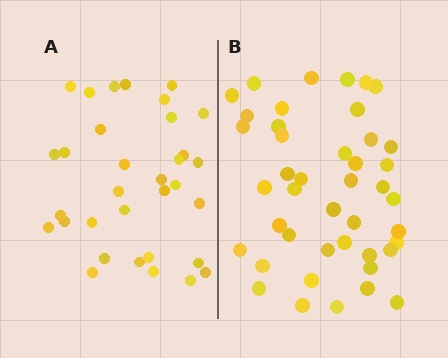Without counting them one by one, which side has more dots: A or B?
Region B (the right region) has more dots.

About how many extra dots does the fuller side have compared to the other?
Region B has roughly 10 or so more dots than region A.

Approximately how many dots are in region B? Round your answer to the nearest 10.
About 40 dots. (The exact count is 43, which rounds to 40.)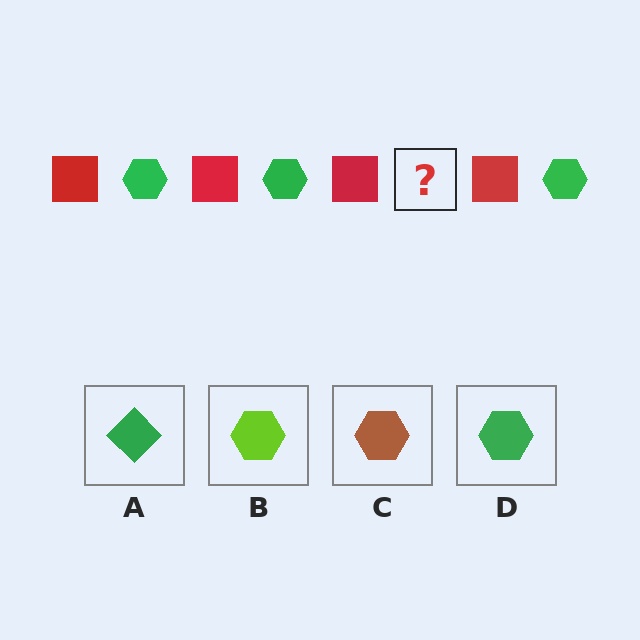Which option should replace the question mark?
Option D.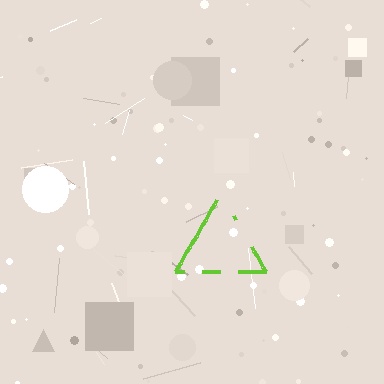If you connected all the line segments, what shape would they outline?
They would outline a triangle.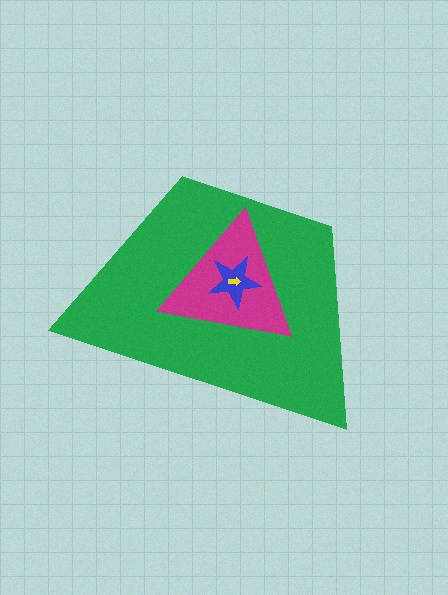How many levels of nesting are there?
4.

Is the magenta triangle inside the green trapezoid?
Yes.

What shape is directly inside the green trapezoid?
The magenta triangle.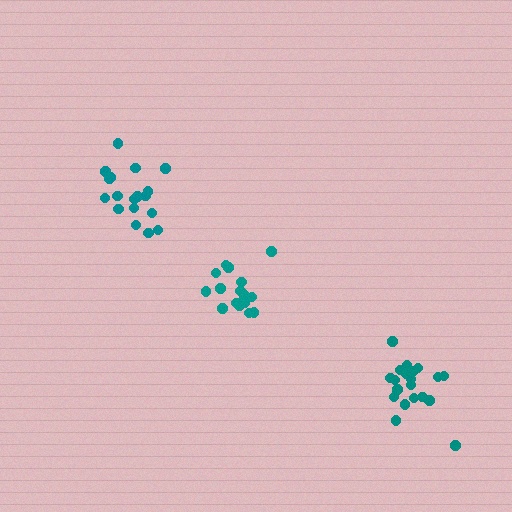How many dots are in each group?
Group 1: 18 dots, Group 2: 20 dots, Group 3: 18 dots (56 total).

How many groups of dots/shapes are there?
There are 3 groups.